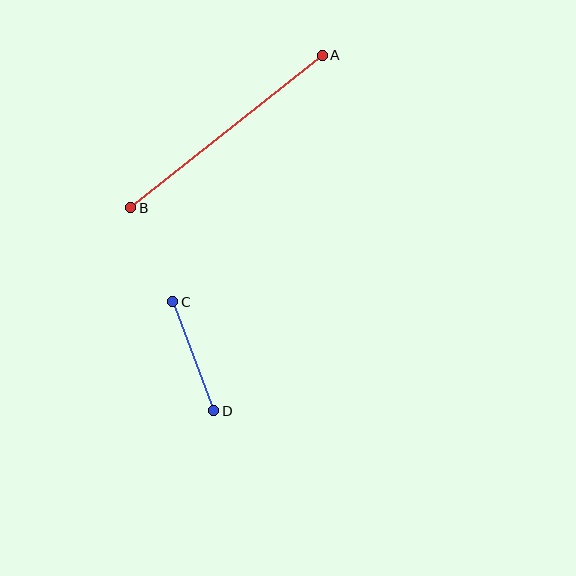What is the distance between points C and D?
The distance is approximately 116 pixels.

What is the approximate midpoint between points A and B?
The midpoint is at approximately (227, 131) pixels.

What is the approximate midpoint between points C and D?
The midpoint is at approximately (193, 356) pixels.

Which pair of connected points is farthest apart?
Points A and B are farthest apart.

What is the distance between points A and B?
The distance is approximately 245 pixels.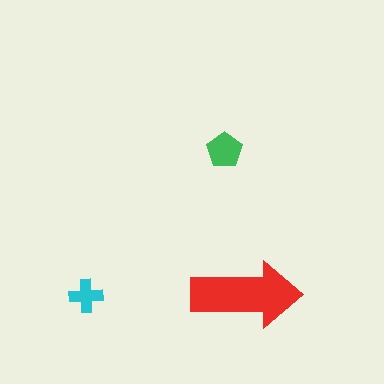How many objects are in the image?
There are 3 objects in the image.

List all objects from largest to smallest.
The red arrow, the green pentagon, the cyan cross.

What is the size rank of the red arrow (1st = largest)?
1st.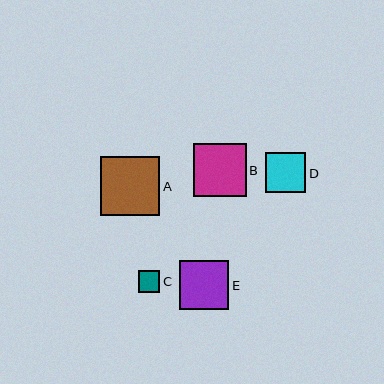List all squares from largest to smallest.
From largest to smallest: A, B, E, D, C.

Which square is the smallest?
Square C is the smallest with a size of approximately 21 pixels.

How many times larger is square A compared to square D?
Square A is approximately 1.5 times the size of square D.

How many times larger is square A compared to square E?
Square A is approximately 1.2 times the size of square E.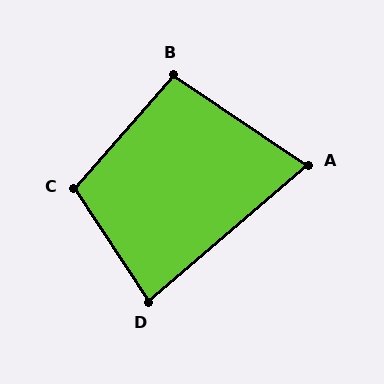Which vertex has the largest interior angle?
C, at approximately 105 degrees.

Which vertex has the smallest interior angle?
A, at approximately 75 degrees.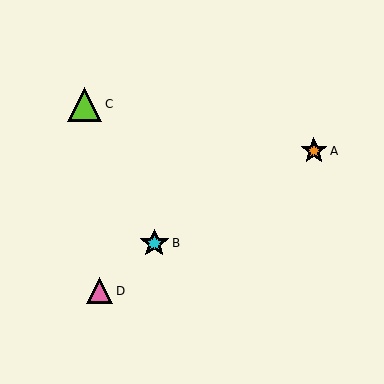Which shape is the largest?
The lime triangle (labeled C) is the largest.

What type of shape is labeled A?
Shape A is an orange star.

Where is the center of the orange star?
The center of the orange star is at (314, 151).